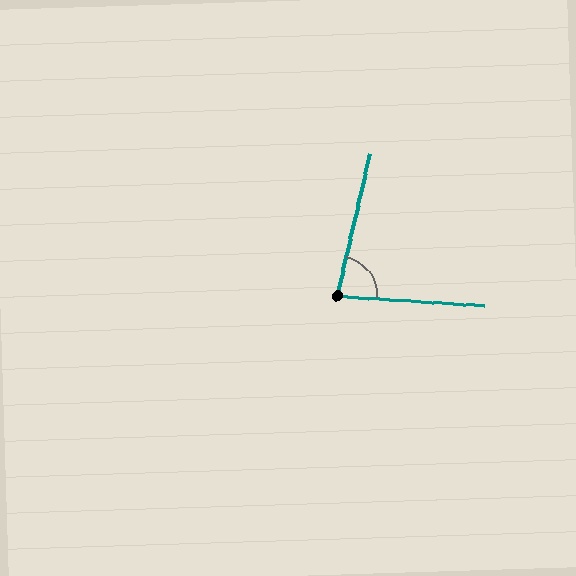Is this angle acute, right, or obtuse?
It is acute.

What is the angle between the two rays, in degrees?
Approximately 81 degrees.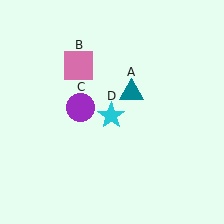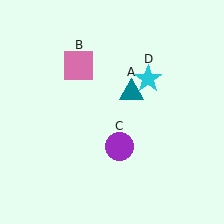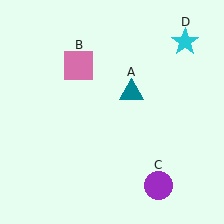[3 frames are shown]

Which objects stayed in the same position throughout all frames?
Teal triangle (object A) and pink square (object B) remained stationary.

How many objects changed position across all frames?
2 objects changed position: purple circle (object C), cyan star (object D).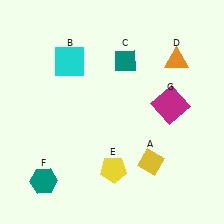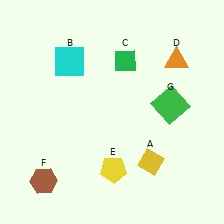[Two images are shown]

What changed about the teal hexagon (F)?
In Image 1, F is teal. In Image 2, it changed to brown.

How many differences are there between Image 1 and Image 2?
There are 3 differences between the two images.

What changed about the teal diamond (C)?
In Image 1, C is teal. In Image 2, it changed to green.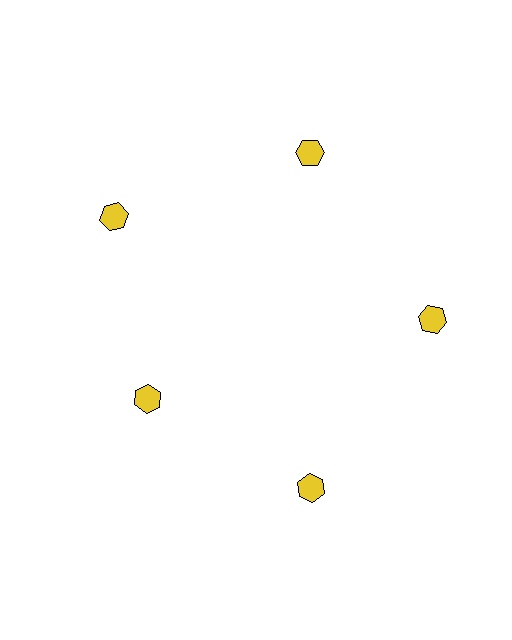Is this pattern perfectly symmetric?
No. The 5 yellow hexagons are arranged in a ring, but one element near the 8 o'clock position is pulled inward toward the center, breaking the 5-fold rotational symmetry.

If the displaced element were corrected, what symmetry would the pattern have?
It would have 5-fold rotational symmetry — the pattern would map onto itself every 72 degrees.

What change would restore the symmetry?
The symmetry would be restored by moving it outward, back onto the ring so that all 5 hexagons sit at equal angles and equal distance from the center.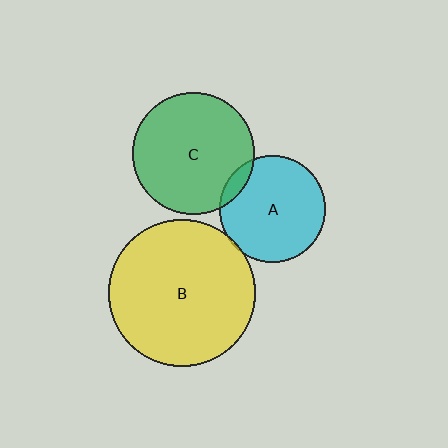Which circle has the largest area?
Circle B (yellow).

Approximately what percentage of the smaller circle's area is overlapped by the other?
Approximately 10%.